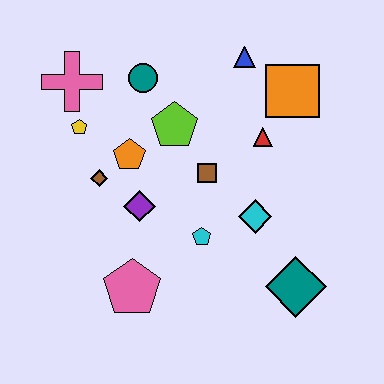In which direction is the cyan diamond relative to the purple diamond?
The cyan diamond is to the right of the purple diamond.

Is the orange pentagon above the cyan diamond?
Yes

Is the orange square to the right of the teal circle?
Yes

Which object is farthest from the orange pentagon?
The teal diamond is farthest from the orange pentagon.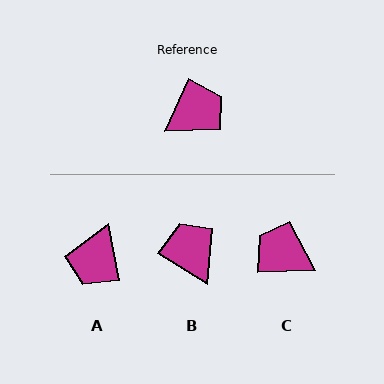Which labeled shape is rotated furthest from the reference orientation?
A, about 144 degrees away.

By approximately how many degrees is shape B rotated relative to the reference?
Approximately 83 degrees counter-clockwise.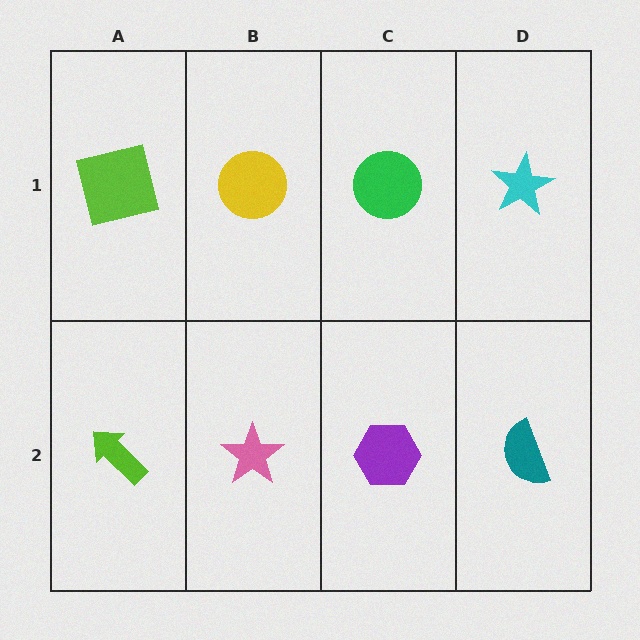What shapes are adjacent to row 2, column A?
A lime square (row 1, column A), a pink star (row 2, column B).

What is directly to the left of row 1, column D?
A green circle.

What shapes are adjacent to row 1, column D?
A teal semicircle (row 2, column D), a green circle (row 1, column C).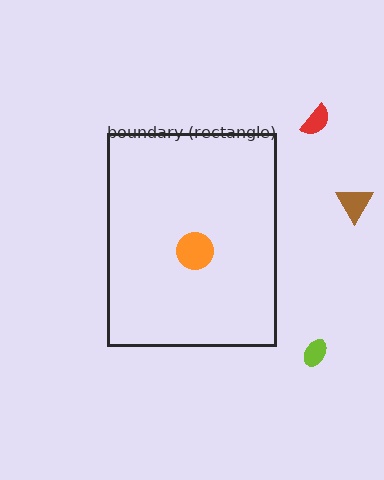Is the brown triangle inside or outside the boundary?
Outside.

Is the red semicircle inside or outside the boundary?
Outside.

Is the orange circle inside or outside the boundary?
Inside.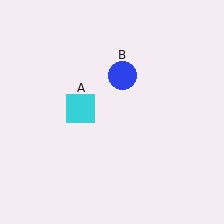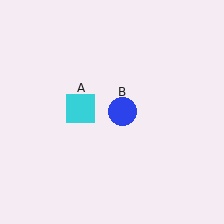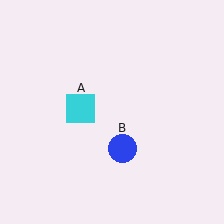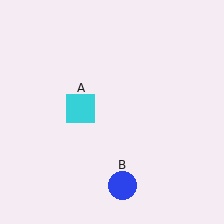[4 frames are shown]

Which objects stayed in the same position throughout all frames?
Cyan square (object A) remained stationary.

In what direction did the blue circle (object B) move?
The blue circle (object B) moved down.